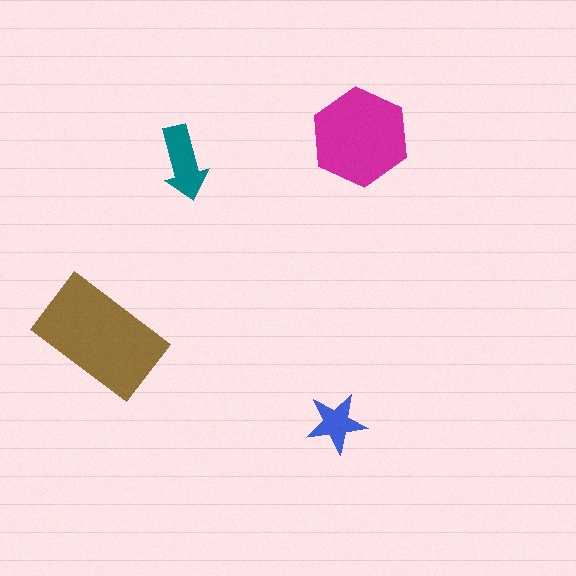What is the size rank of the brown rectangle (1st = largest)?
1st.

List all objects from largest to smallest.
The brown rectangle, the magenta hexagon, the teal arrow, the blue star.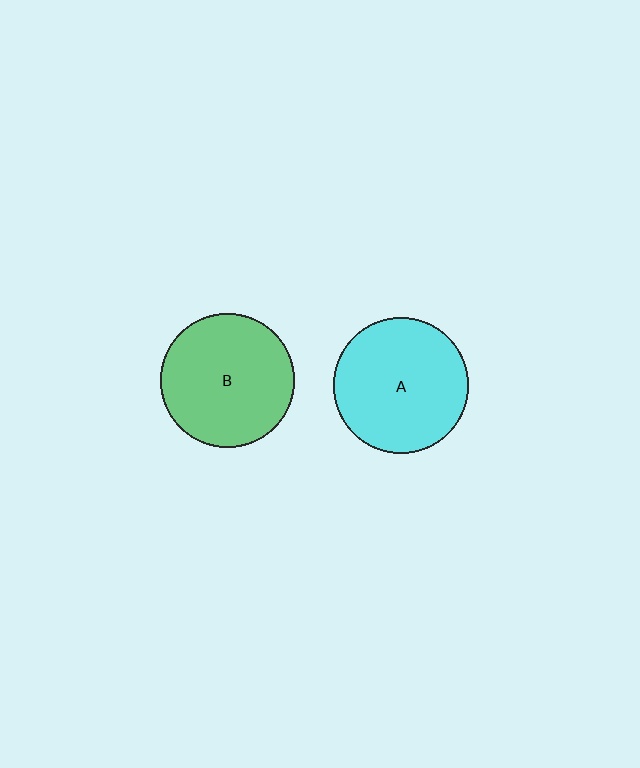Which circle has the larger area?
Circle A (cyan).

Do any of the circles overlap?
No, none of the circles overlap.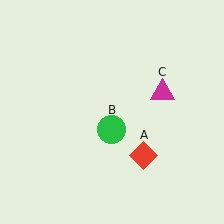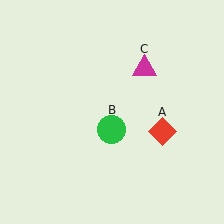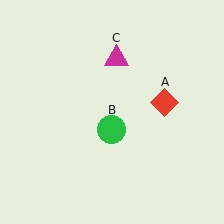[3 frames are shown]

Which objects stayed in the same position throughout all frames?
Green circle (object B) remained stationary.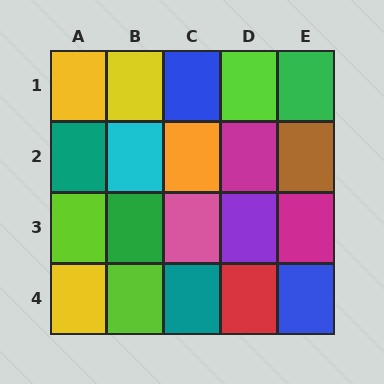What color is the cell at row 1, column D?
Lime.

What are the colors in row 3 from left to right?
Lime, green, pink, purple, magenta.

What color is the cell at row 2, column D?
Magenta.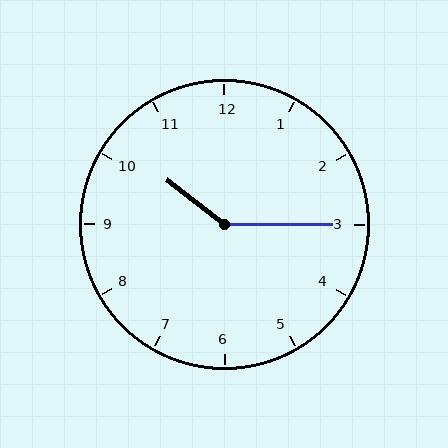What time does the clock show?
10:15.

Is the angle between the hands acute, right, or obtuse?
It is obtuse.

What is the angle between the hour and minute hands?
Approximately 142 degrees.